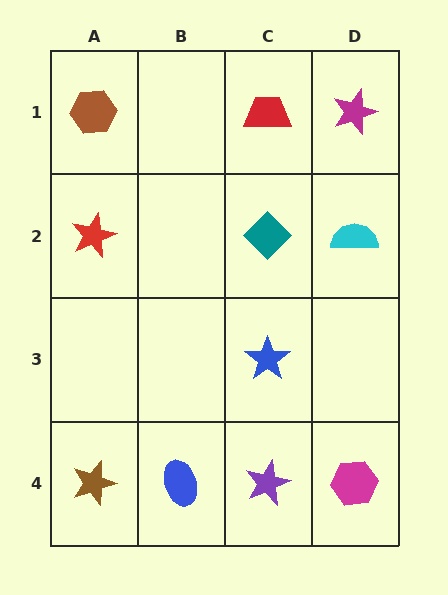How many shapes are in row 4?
4 shapes.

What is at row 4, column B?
A blue ellipse.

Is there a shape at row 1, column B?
No, that cell is empty.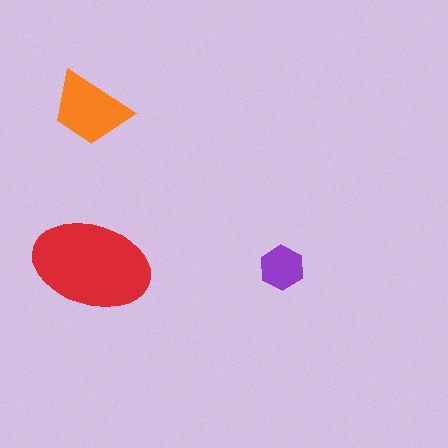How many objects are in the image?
There are 3 objects in the image.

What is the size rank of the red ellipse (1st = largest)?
1st.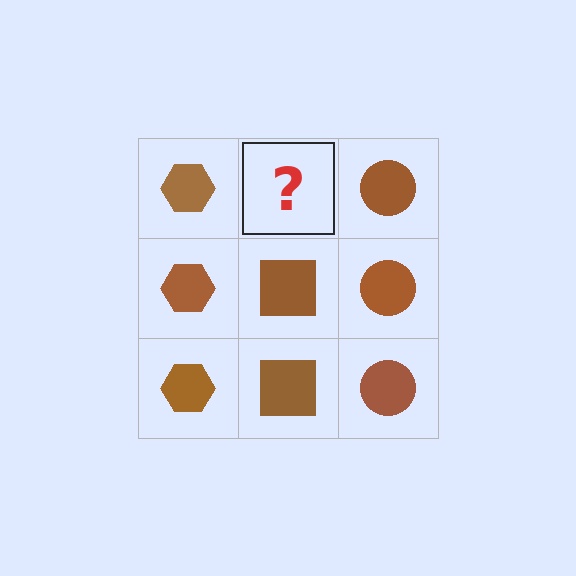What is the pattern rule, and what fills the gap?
The rule is that each column has a consistent shape. The gap should be filled with a brown square.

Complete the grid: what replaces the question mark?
The question mark should be replaced with a brown square.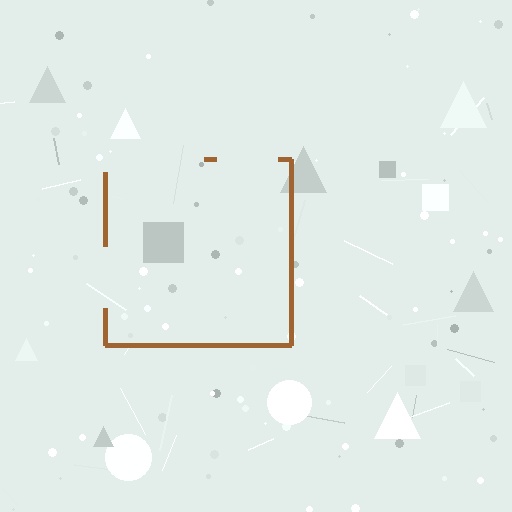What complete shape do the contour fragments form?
The contour fragments form a square.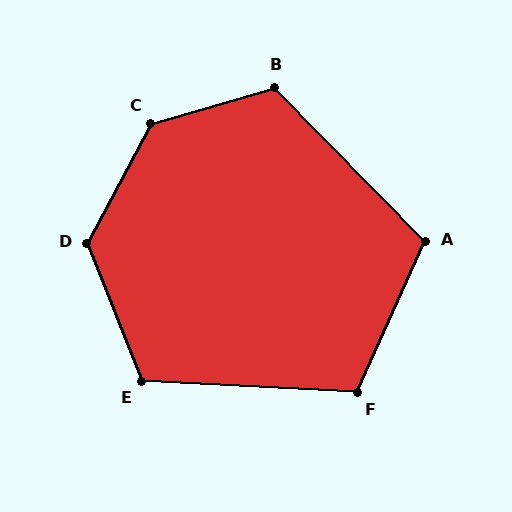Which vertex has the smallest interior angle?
F, at approximately 111 degrees.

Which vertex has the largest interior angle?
C, at approximately 134 degrees.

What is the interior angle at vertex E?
Approximately 115 degrees (obtuse).